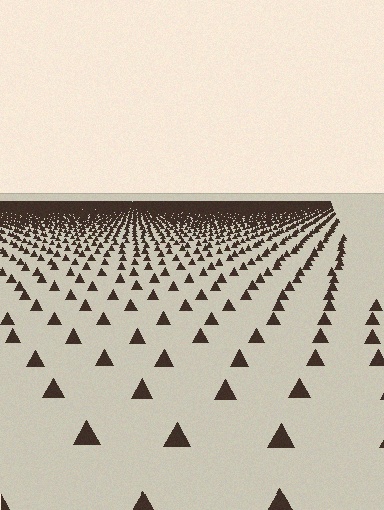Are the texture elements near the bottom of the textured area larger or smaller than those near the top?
Larger. Near the bottom, elements are closer to the viewer and appear at a bigger on-screen size.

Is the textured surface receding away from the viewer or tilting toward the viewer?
The surface is receding away from the viewer. Texture elements get smaller and denser toward the top.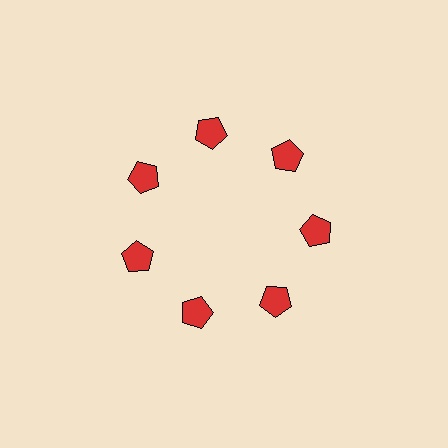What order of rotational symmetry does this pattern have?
This pattern has 7-fold rotational symmetry.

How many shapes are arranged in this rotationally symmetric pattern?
There are 7 shapes, arranged in 7 groups of 1.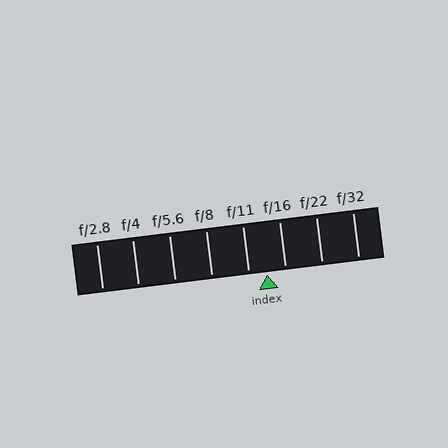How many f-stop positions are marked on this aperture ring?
There are 8 f-stop positions marked.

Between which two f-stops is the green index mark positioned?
The index mark is between f/11 and f/16.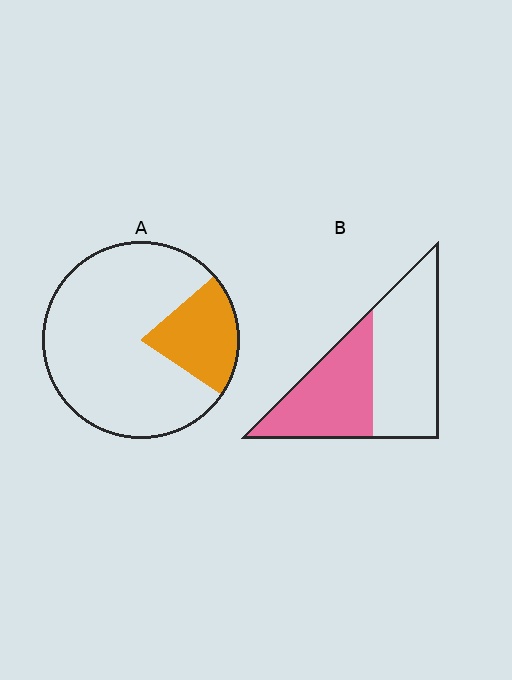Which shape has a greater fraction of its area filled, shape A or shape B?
Shape B.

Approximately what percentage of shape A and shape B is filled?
A is approximately 20% and B is approximately 45%.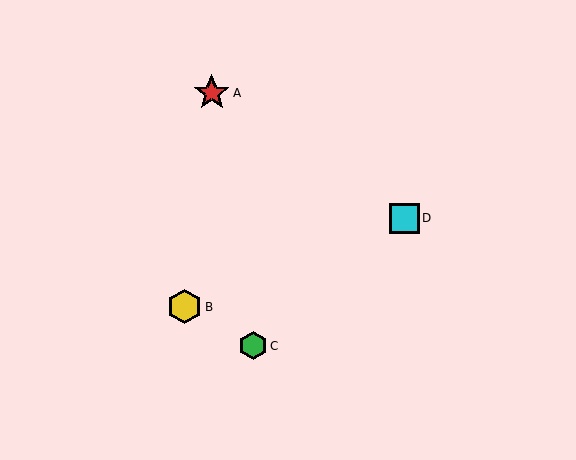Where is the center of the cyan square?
The center of the cyan square is at (404, 218).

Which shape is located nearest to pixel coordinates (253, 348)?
The green hexagon (labeled C) at (253, 346) is nearest to that location.